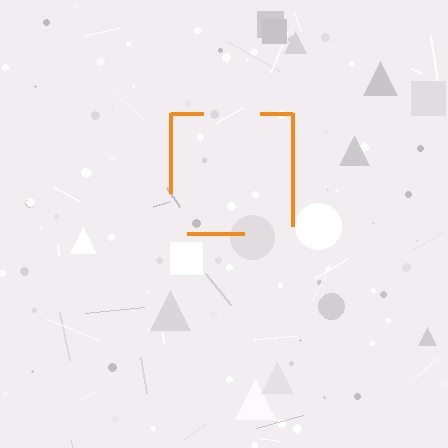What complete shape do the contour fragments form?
The contour fragments form a square.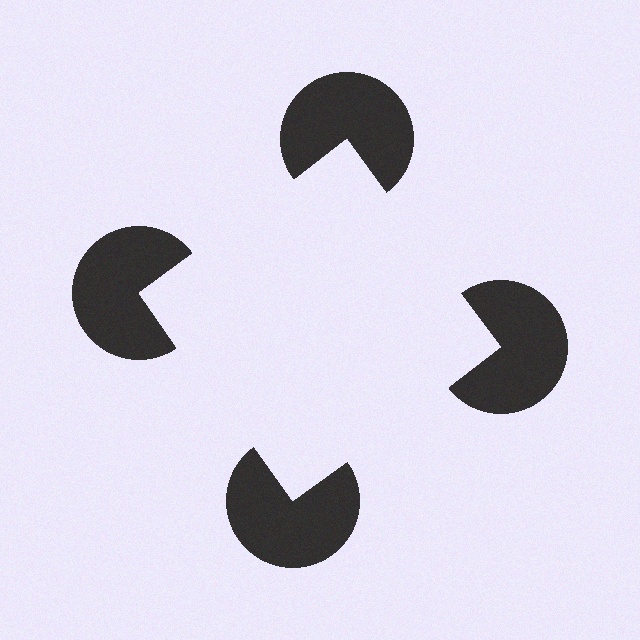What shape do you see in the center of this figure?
An illusory square — its edges are inferred from the aligned wedge cuts in the pac-man discs, not physically drawn.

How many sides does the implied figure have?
4 sides.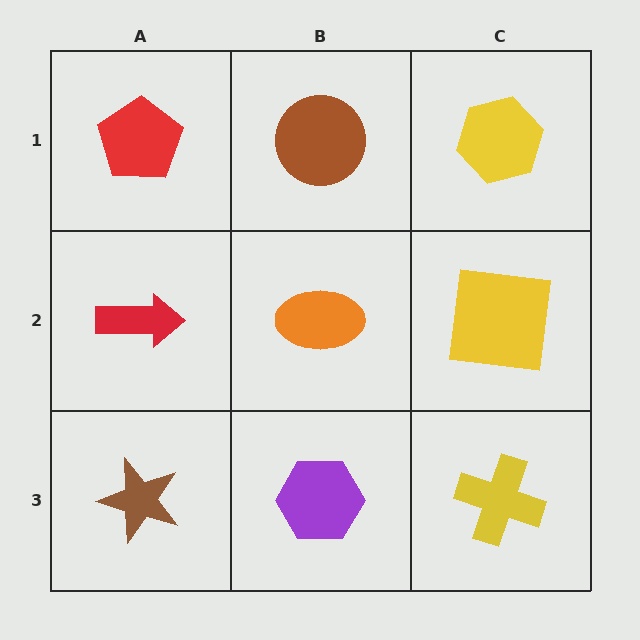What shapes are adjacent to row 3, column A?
A red arrow (row 2, column A), a purple hexagon (row 3, column B).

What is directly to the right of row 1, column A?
A brown circle.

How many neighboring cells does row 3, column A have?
2.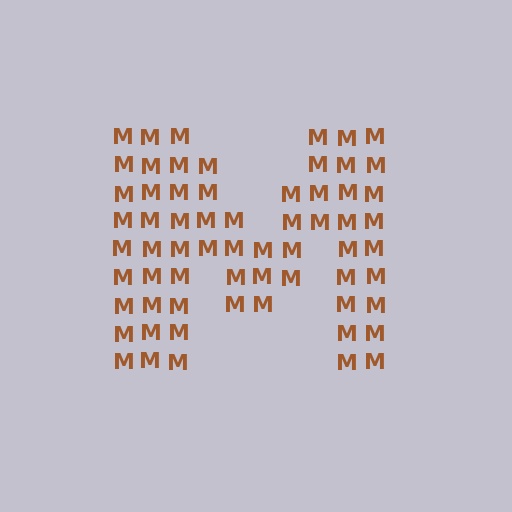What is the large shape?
The large shape is the letter M.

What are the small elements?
The small elements are letter M's.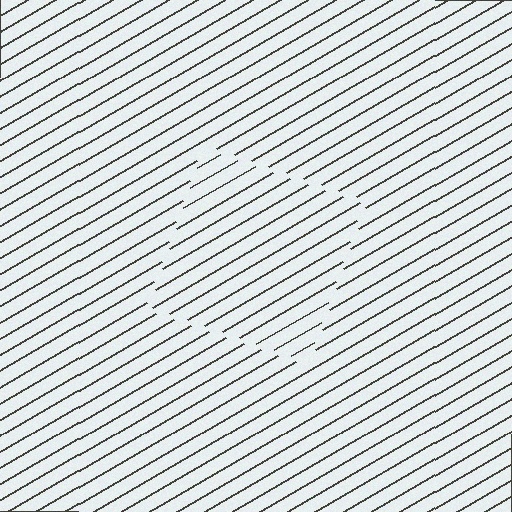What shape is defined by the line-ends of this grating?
An illusory square. The interior of the shape contains the same grating, shifted by half a period — the contour is defined by the phase discontinuity where line-ends from the inner and outer gratings abut.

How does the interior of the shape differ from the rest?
The interior of the shape contains the same grating, shifted by half a period — the contour is defined by the phase discontinuity where line-ends from the inner and outer gratings abut.